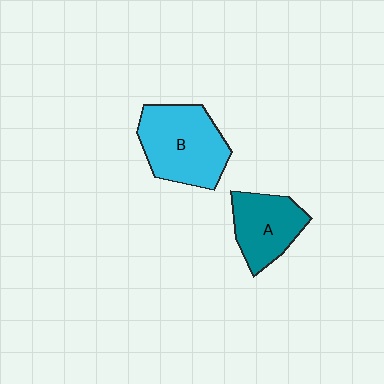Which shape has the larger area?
Shape B (cyan).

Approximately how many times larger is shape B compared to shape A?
Approximately 1.4 times.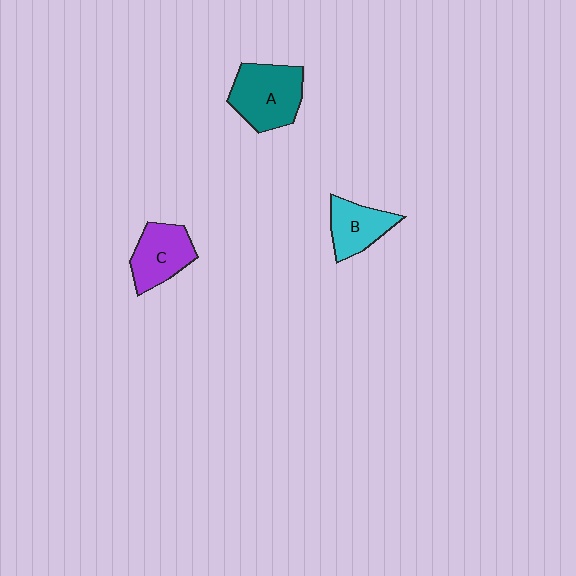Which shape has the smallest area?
Shape B (cyan).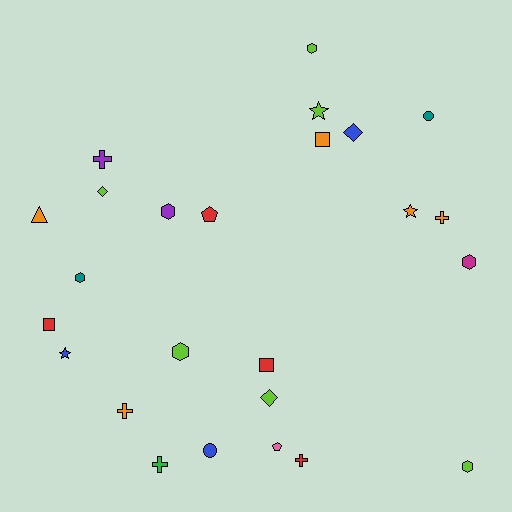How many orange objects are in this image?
There are 5 orange objects.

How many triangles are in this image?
There is 1 triangle.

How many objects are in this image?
There are 25 objects.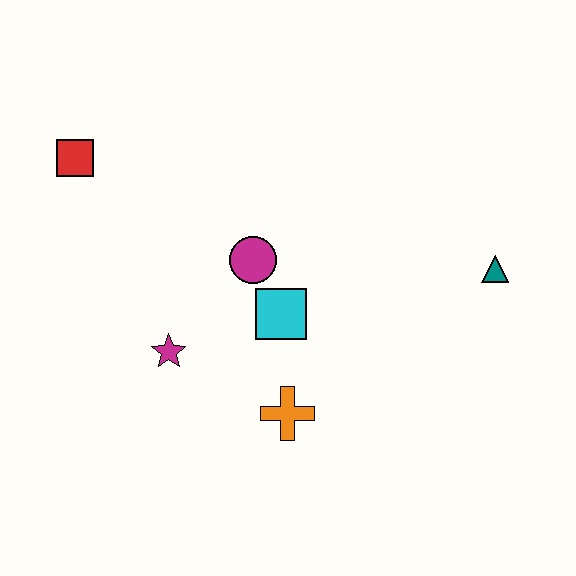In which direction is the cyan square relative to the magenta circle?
The cyan square is below the magenta circle.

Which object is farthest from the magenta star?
The teal triangle is farthest from the magenta star.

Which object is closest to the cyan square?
The magenta circle is closest to the cyan square.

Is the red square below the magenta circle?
No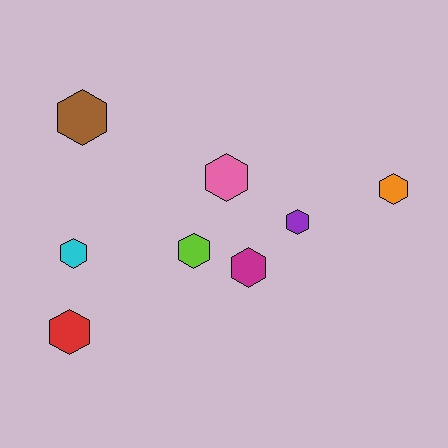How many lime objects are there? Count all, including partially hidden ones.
There is 1 lime object.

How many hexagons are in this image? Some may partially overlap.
There are 8 hexagons.